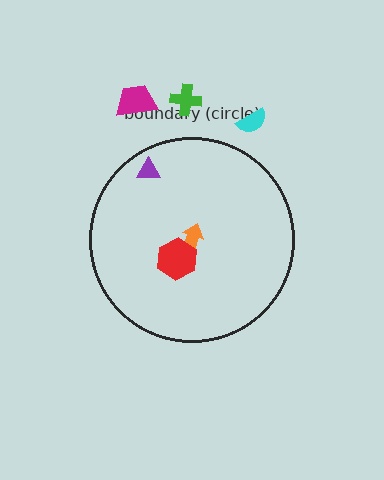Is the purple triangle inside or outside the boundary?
Inside.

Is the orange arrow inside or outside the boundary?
Inside.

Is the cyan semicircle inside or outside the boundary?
Outside.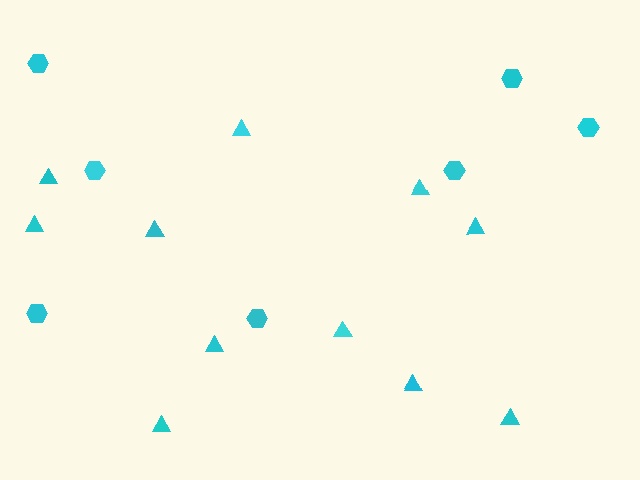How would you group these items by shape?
There are 2 groups: one group of triangles (11) and one group of hexagons (7).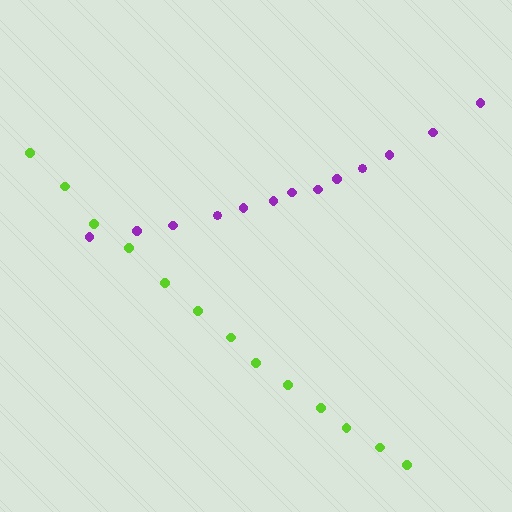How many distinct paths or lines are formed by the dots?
There are 2 distinct paths.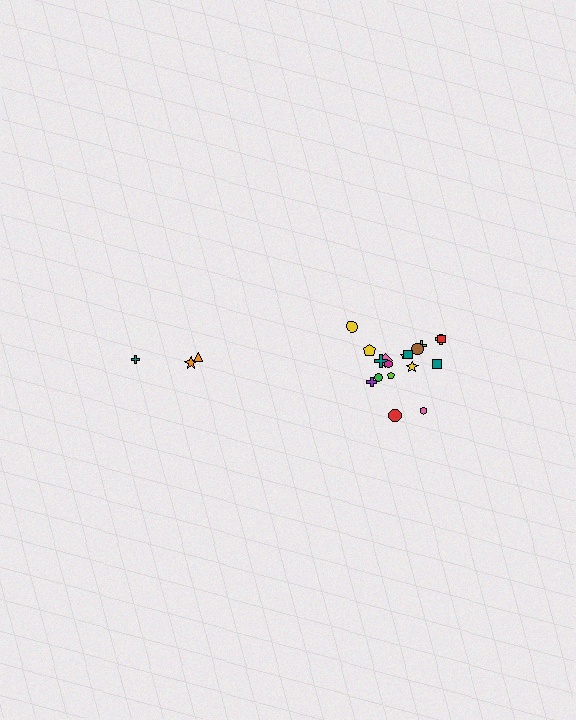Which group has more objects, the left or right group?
The right group.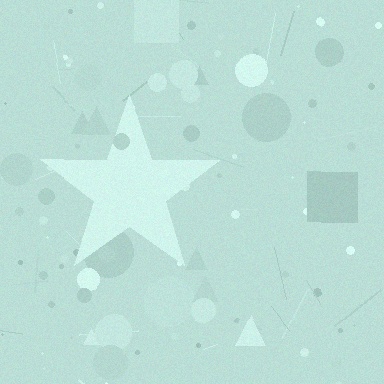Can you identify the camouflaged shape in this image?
The camouflaged shape is a star.